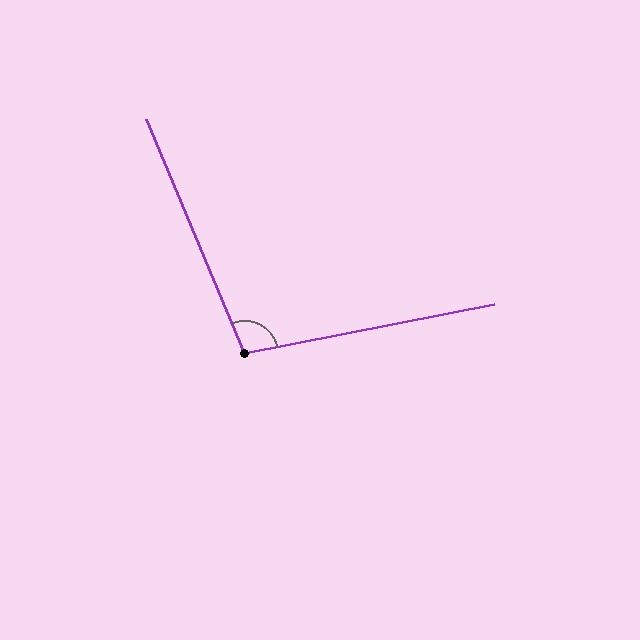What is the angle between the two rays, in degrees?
Approximately 102 degrees.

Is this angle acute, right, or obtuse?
It is obtuse.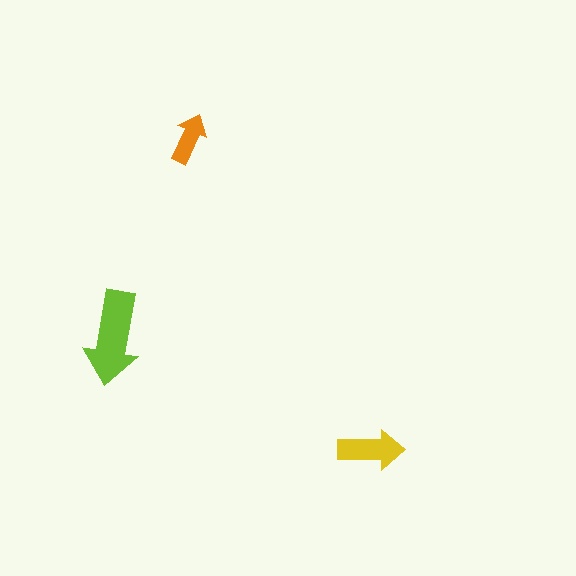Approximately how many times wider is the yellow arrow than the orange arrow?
About 1.5 times wider.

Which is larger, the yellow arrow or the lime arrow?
The lime one.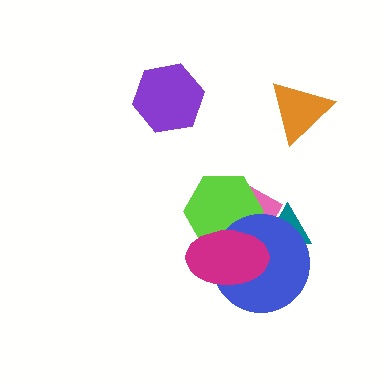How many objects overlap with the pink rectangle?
4 objects overlap with the pink rectangle.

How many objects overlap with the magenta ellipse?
3 objects overlap with the magenta ellipse.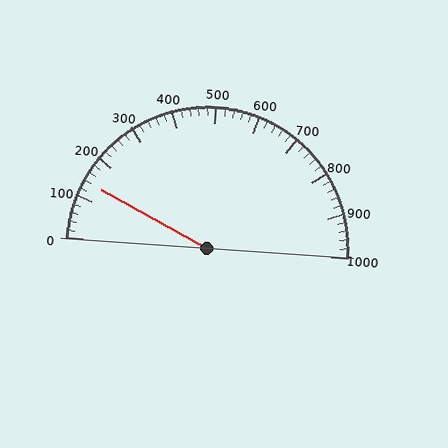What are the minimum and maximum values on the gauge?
The gauge ranges from 0 to 1000.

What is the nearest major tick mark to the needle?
The nearest major tick mark is 100.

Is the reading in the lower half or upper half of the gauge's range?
The reading is in the lower half of the range (0 to 1000).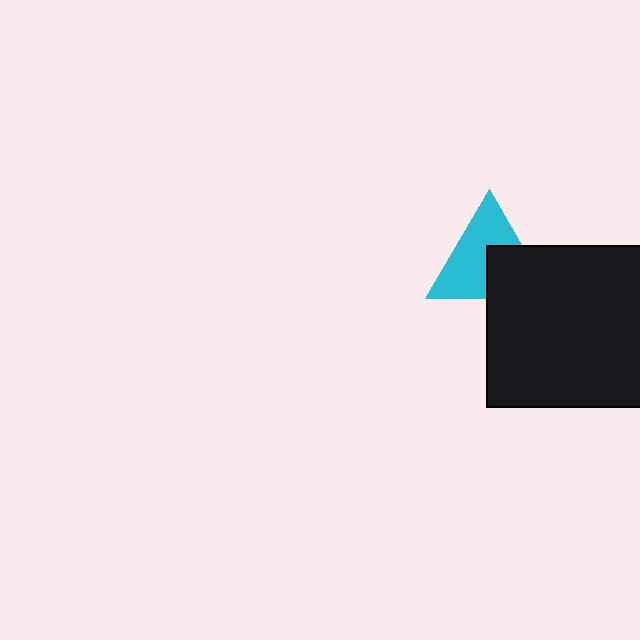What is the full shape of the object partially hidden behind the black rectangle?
The partially hidden object is a cyan triangle.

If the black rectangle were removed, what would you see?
You would see the complete cyan triangle.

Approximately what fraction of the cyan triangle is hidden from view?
Roughly 40% of the cyan triangle is hidden behind the black rectangle.